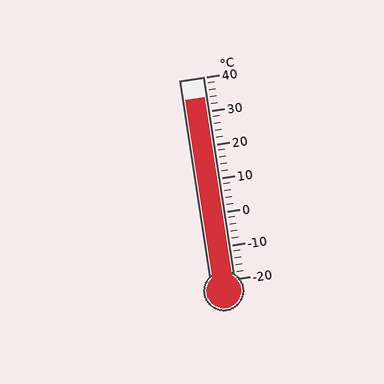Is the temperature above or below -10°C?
The temperature is above -10°C.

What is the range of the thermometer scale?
The thermometer scale ranges from -20°C to 40°C.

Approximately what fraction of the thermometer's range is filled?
The thermometer is filled to approximately 90% of its range.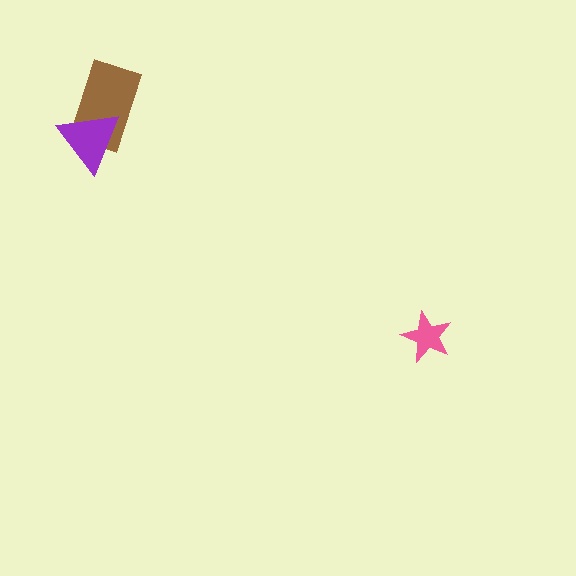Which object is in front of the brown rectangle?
The purple triangle is in front of the brown rectangle.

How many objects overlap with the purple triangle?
1 object overlaps with the purple triangle.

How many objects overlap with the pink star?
0 objects overlap with the pink star.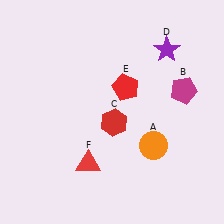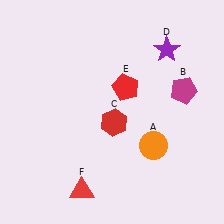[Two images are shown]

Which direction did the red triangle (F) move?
The red triangle (F) moved down.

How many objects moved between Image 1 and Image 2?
1 object moved between the two images.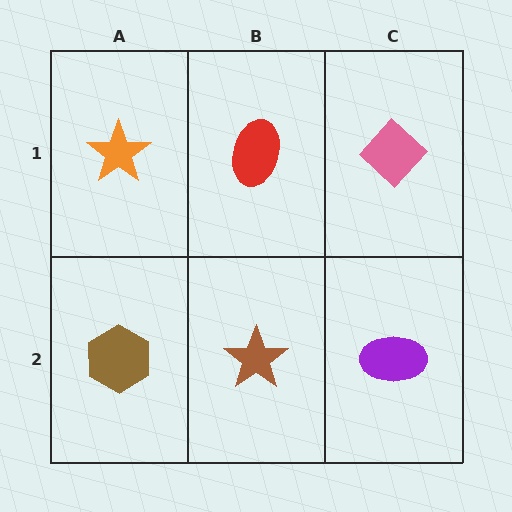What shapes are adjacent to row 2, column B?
A red ellipse (row 1, column B), a brown hexagon (row 2, column A), a purple ellipse (row 2, column C).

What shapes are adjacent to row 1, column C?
A purple ellipse (row 2, column C), a red ellipse (row 1, column B).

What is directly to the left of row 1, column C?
A red ellipse.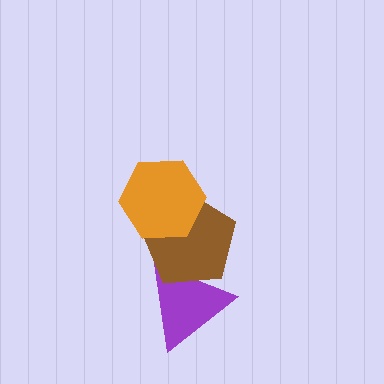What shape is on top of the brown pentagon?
The orange hexagon is on top of the brown pentagon.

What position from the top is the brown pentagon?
The brown pentagon is 2nd from the top.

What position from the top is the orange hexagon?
The orange hexagon is 1st from the top.